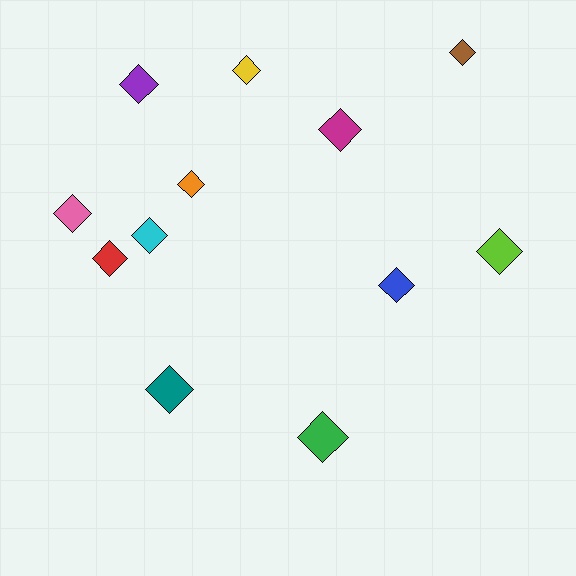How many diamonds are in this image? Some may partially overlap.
There are 12 diamonds.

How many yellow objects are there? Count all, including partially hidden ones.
There is 1 yellow object.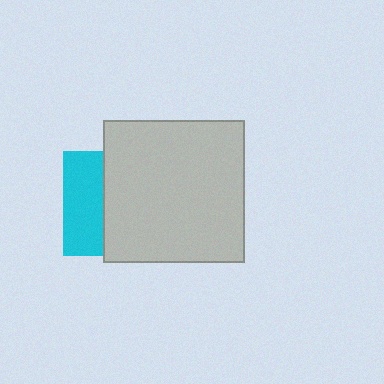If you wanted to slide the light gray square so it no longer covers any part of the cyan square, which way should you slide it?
Slide it right — that is the most direct way to separate the two shapes.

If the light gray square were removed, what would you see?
You would see the complete cyan square.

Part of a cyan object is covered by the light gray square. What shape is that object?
It is a square.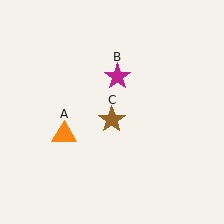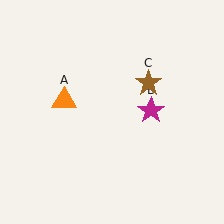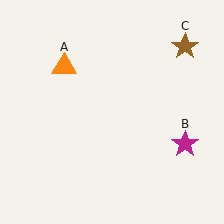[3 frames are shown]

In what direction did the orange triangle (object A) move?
The orange triangle (object A) moved up.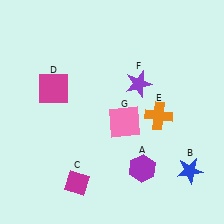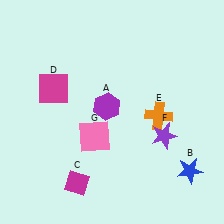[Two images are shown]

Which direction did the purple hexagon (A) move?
The purple hexagon (A) moved up.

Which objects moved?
The objects that moved are: the purple hexagon (A), the purple star (F), the pink square (G).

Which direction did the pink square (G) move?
The pink square (G) moved left.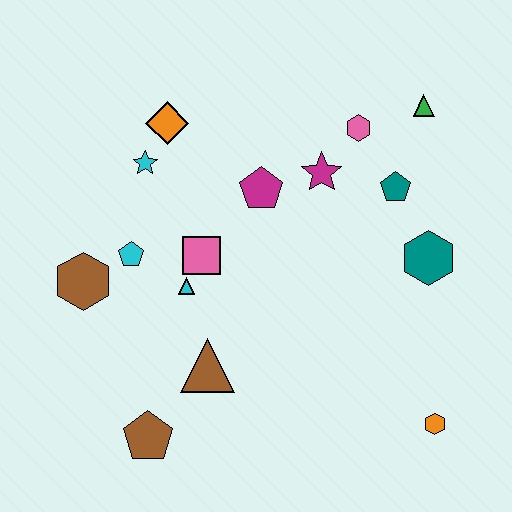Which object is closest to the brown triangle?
The cyan triangle is closest to the brown triangle.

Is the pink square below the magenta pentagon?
Yes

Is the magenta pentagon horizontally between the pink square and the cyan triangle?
No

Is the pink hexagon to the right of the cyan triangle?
Yes